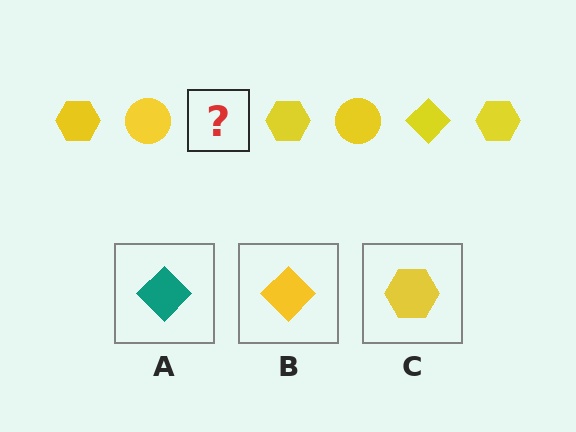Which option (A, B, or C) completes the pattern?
B.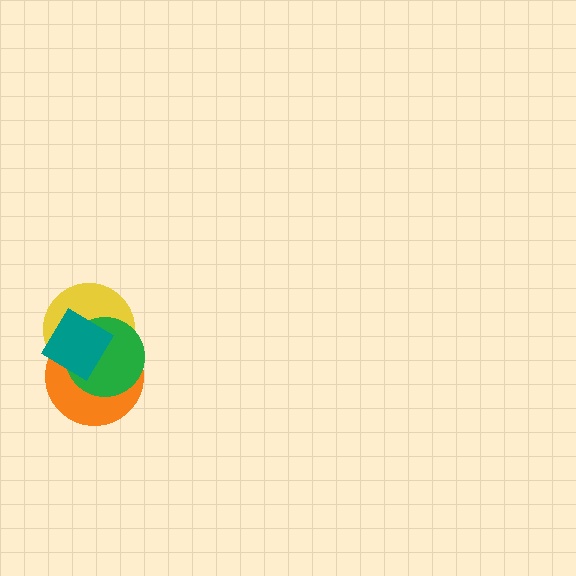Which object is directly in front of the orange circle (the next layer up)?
The yellow circle is directly in front of the orange circle.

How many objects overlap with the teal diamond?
3 objects overlap with the teal diamond.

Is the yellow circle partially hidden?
Yes, it is partially covered by another shape.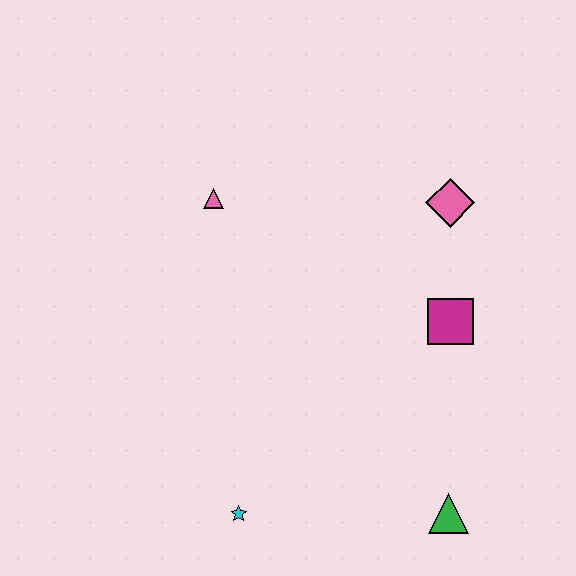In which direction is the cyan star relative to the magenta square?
The cyan star is to the left of the magenta square.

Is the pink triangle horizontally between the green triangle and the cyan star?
No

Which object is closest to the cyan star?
The green triangle is closest to the cyan star.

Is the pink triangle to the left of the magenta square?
Yes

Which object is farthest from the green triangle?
The pink triangle is farthest from the green triangle.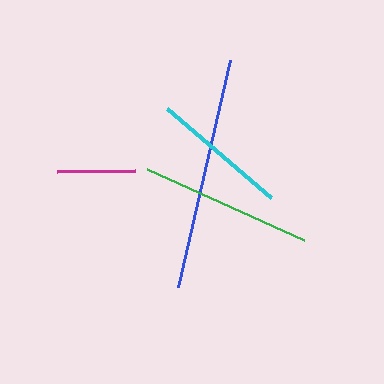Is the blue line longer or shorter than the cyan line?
The blue line is longer than the cyan line.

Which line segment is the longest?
The blue line is the longest at approximately 234 pixels.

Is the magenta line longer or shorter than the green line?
The green line is longer than the magenta line.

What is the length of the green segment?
The green segment is approximately 172 pixels long.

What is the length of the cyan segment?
The cyan segment is approximately 137 pixels long.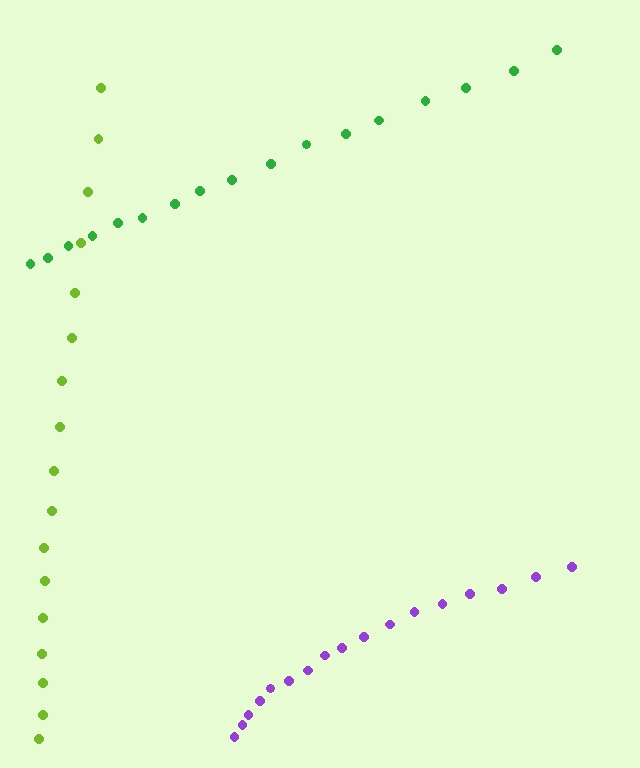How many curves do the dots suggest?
There are 3 distinct paths.